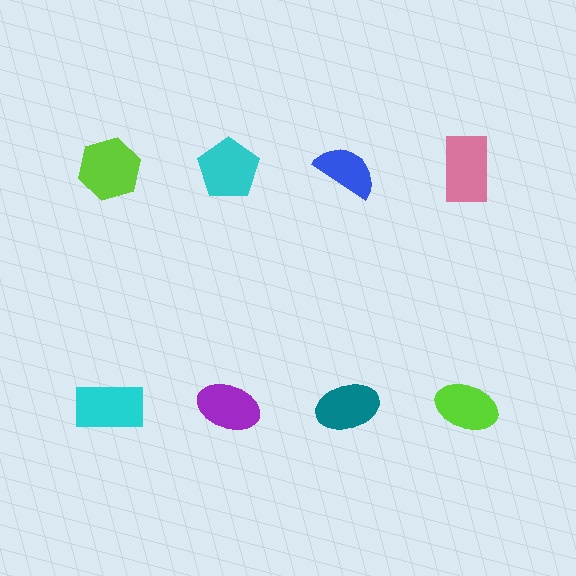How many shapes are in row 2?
4 shapes.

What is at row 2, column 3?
A teal ellipse.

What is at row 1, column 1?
A lime hexagon.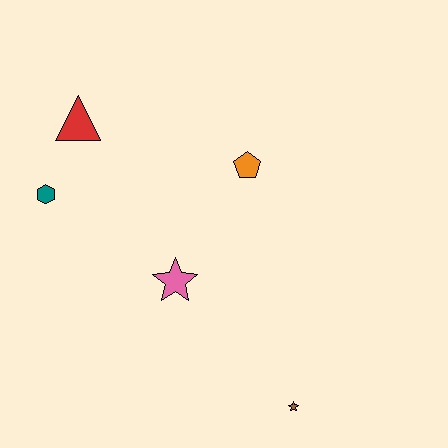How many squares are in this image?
There are no squares.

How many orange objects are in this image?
There is 1 orange object.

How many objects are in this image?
There are 5 objects.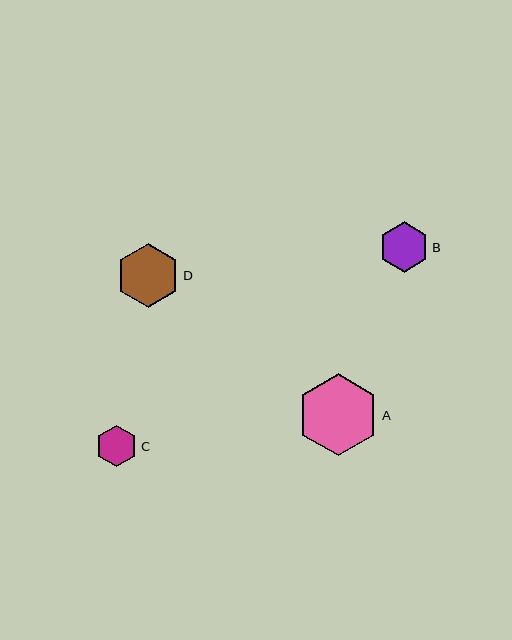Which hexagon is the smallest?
Hexagon C is the smallest with a size of approximately 41 pixels.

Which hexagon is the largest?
Hexagon A is the largest with a size of approximately 82 pixels.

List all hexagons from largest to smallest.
From largest to smallest: A, D, B, C.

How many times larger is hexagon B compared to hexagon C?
Hexagon B is approximately 1.2 times the size of hexagon C.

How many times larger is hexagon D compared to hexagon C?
Hexagon D is approximately 1.5 times the size of hexagon C.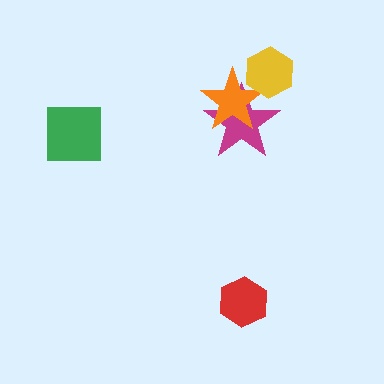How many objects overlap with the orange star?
2 objects overlap with the orange star.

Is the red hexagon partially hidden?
No, no other shape covers it.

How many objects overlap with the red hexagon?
0 objects overlap with the red hexagon.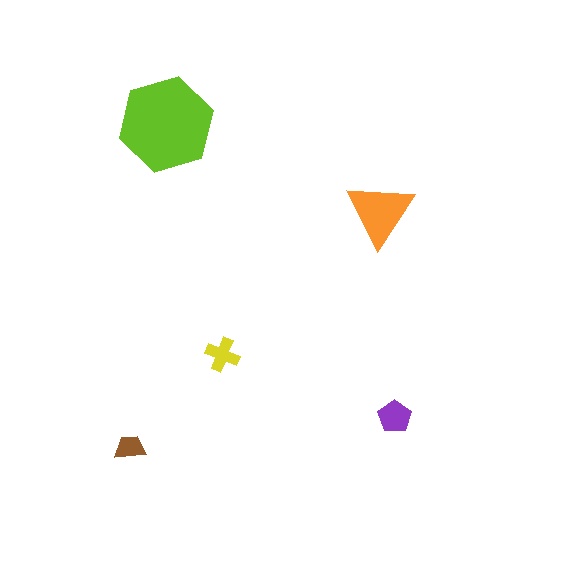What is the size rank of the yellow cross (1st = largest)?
4th.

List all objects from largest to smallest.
The lime hexagon, the orange triangle, the purple pentagon, the yellow cross, the brown trapezoid.